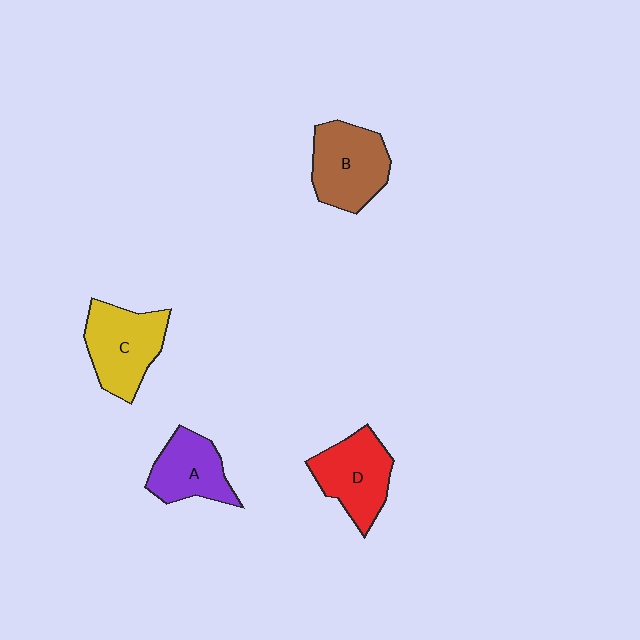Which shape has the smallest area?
Shape A (purple).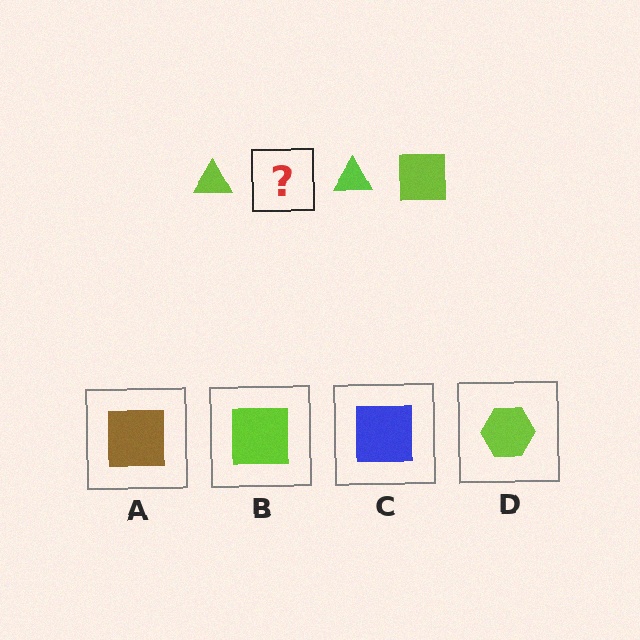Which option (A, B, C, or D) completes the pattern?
B.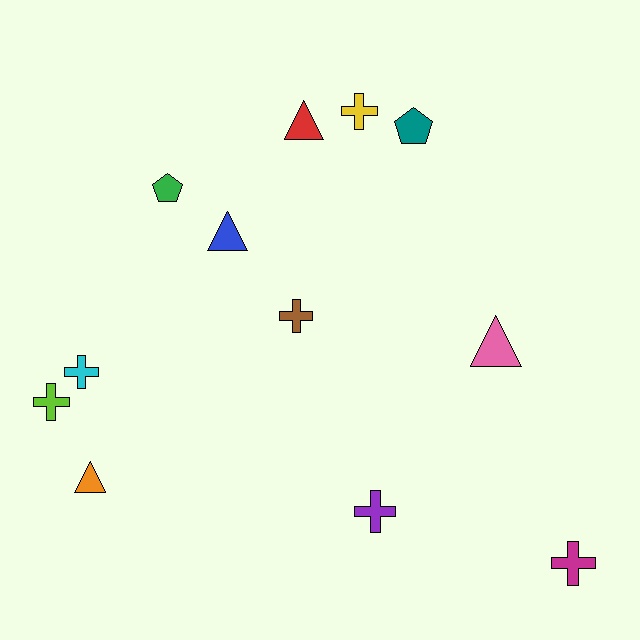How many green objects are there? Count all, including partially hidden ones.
There is 1 green object.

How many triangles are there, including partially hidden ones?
There are 4 triangles.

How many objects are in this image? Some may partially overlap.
There are 12 objects.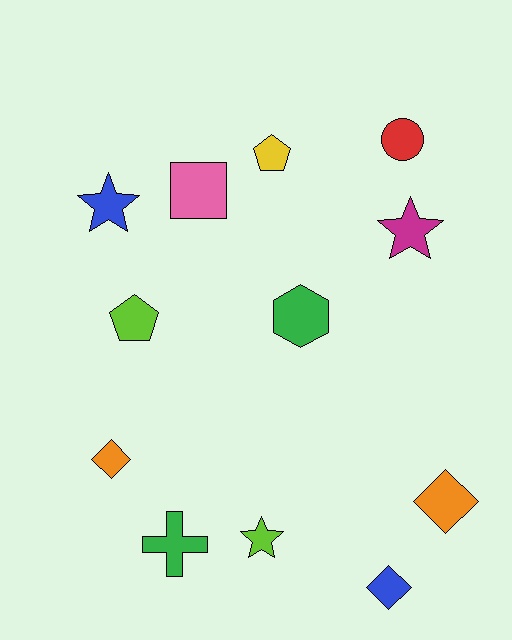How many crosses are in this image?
There is 1 cross.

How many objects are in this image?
There are 12 objects.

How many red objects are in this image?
There is 1 red object.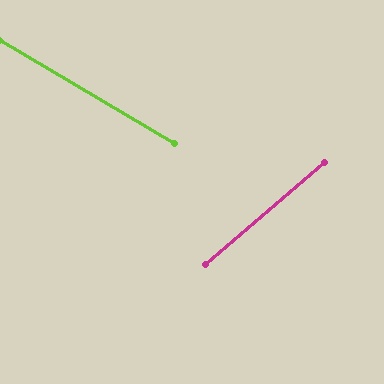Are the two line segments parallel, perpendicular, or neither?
Neither parallel nor perpendicular — they differ by about 71°.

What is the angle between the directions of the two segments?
Approximately 71 degrees.